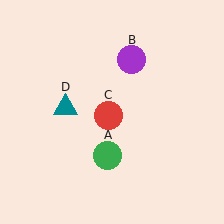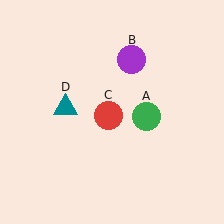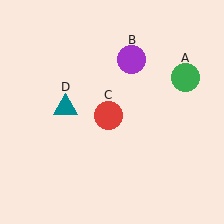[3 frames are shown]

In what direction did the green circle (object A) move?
The green circle (object A) moved up and to the right.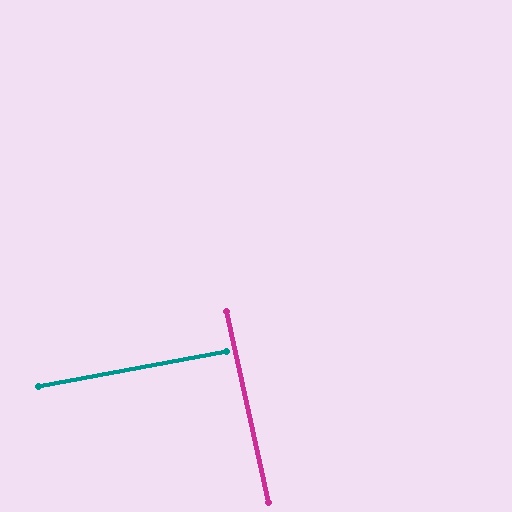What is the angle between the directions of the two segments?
Approximately 88 degrees.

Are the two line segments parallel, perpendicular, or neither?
Perpendicular — they meet at approximately 88°.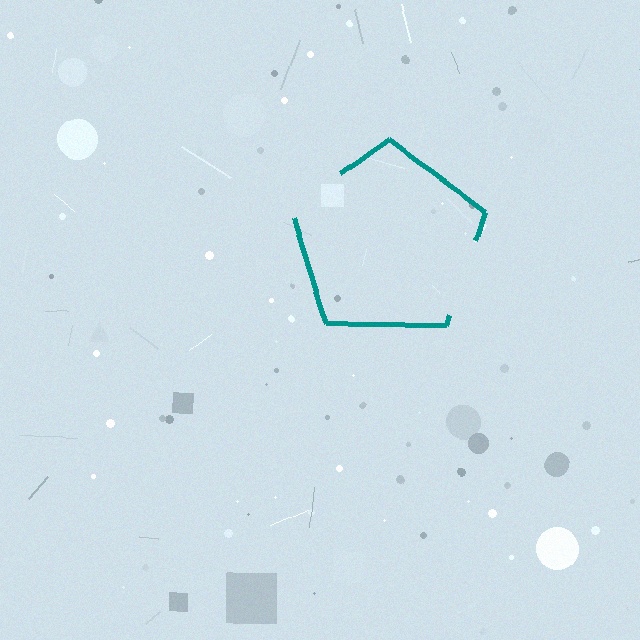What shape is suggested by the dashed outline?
The dashed outline suggests a pentagon.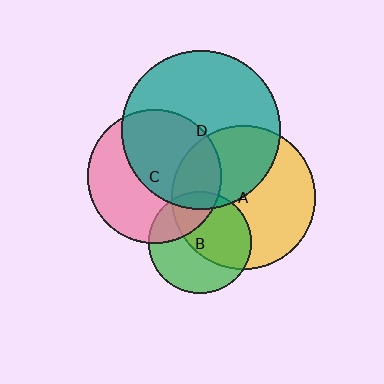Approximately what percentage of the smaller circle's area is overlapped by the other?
Approximately 55%.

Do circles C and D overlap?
Yes.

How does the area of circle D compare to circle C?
Approximately 1.4 times.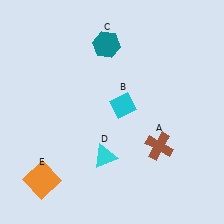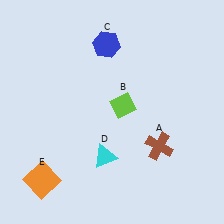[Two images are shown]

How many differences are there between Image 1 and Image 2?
There are 2 differences between the two images.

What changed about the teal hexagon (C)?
In Image 1, C is teal. In Image 2, it changed to blue.